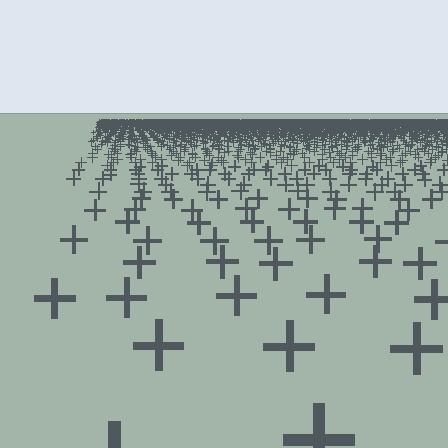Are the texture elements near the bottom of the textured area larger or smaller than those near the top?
Larger. Near the bottom, elements are closer to the viewer and appear at a bigger on-screen size.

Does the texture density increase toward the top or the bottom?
Density increases toward the top.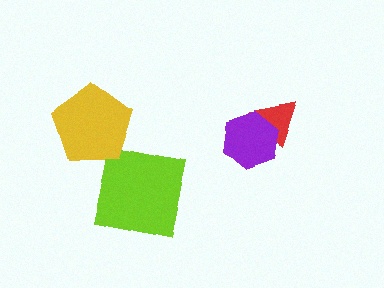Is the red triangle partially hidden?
Yes, it is partially covered by another shape.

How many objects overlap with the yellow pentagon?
0 objects overlap with the yellow pentagon.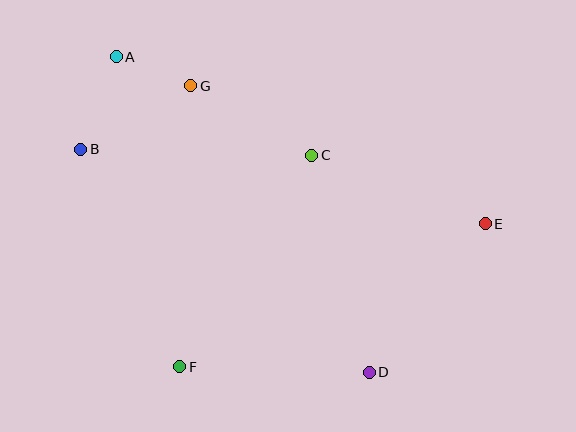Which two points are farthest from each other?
Points B and E are farthest from each other.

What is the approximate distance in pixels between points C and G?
The distance between C and G is approximately 140 pixels.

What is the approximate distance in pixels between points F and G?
The distance between F and G is approximately 281 pixels.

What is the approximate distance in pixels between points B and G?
The distance between B and G is approximately 127 pixels.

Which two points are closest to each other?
Points A and G are closest to each other.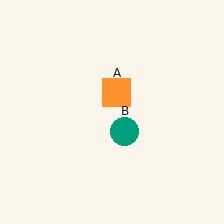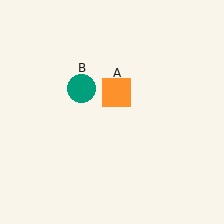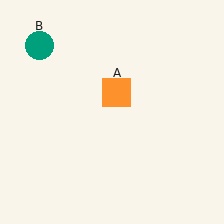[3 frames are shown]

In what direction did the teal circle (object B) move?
The teal circle (object B) moved up and to the left.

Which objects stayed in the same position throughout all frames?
Orange square (object A) remained stationary.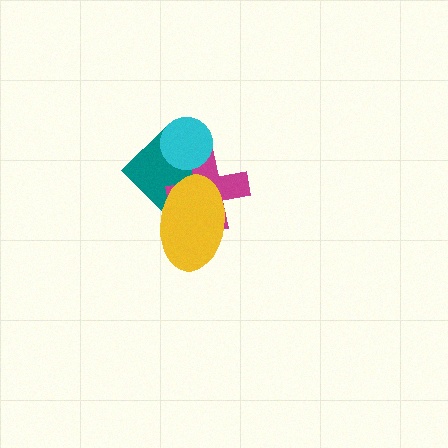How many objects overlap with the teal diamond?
3 objects overlap with the teal diamond.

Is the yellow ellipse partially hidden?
No, no other shape covers it.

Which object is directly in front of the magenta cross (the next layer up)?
The cyan circle is directly in front of the magenta cross.